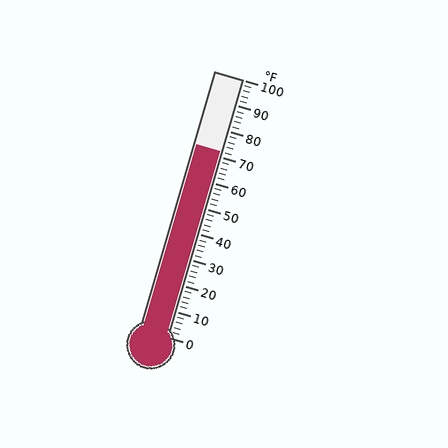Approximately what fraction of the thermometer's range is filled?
The thermometer is filled to approximately 70% of its range.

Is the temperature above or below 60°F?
The temperature is above 60°F.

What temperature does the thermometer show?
The thermometer shows approximately 72°F.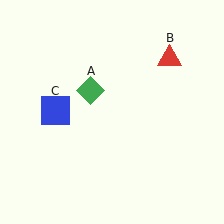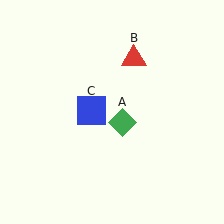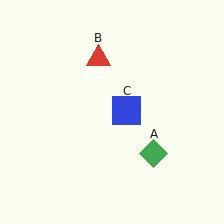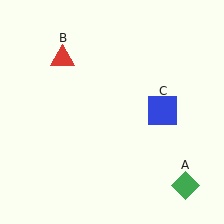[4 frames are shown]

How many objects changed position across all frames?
3 objects changed position: green diamond (object A), red triangle (object B), blue square (object C).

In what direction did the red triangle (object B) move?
The red triangle (object B) moved left.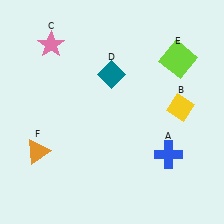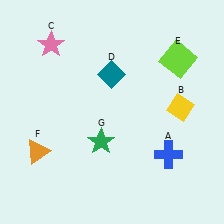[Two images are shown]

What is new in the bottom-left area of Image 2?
A green star (G) was added in the bottom-left area of Image 2.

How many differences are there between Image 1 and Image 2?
There is 1 difference between the two images.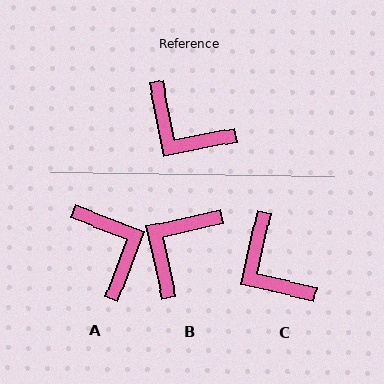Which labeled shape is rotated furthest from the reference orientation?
A, about 148 degrees away.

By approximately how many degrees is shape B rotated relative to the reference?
Approximately 88 degrees clockwise.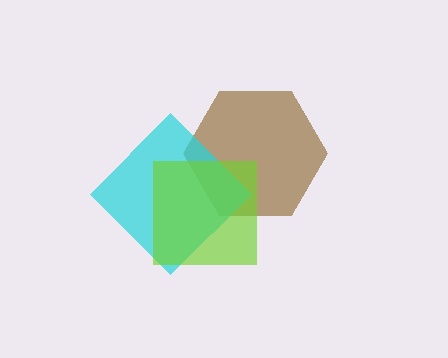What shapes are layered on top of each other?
The layered shapes are: a brown hexagon, a cyan diamond, a lime square.